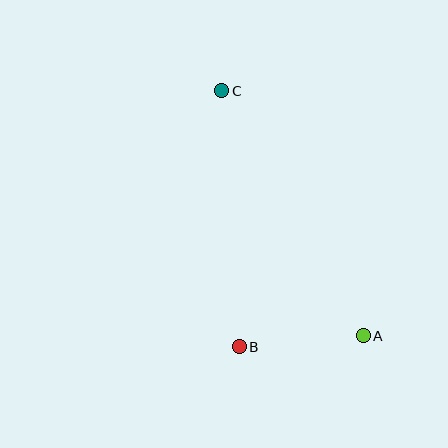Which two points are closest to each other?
Points A and B are closest to each other.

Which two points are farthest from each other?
Points A and C are farthest from each other.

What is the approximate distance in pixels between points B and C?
The distance between B and C is approximately 257 pixels.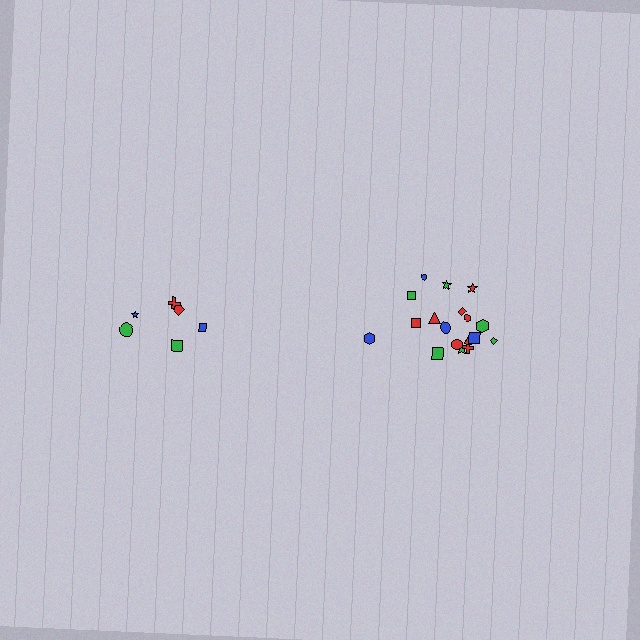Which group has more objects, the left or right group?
The right group.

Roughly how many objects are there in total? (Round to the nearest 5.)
Roughly 25 objects in total.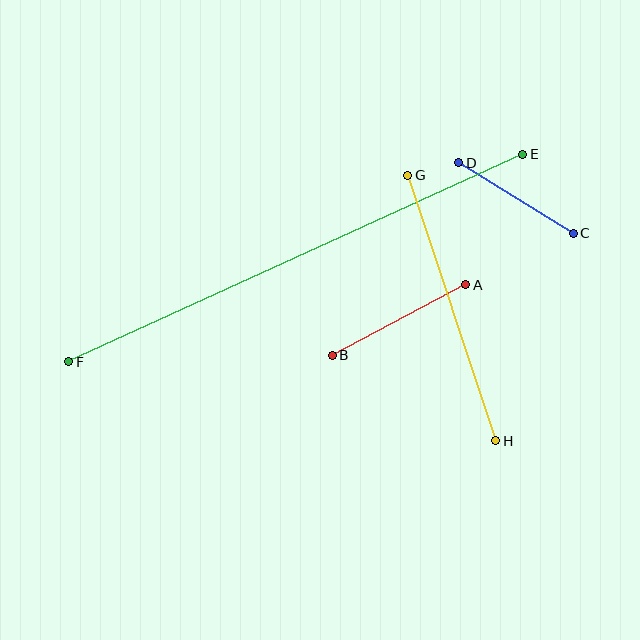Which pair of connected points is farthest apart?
Points E and F are farthest apart.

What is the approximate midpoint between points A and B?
The midpoint is at approximately (399, 320) pixels.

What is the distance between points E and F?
The distance is approximately 499 pixels.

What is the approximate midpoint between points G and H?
The midpoint is at approximately (452, 308) pixels.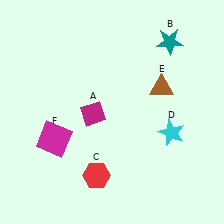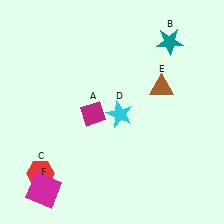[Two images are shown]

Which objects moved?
The objects that moved are: the red hexagon (C), the cyan star (D), the magenta square (F).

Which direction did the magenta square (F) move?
The magenta square (F) moved down.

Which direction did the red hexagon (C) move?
The red hexagon (C) moved left.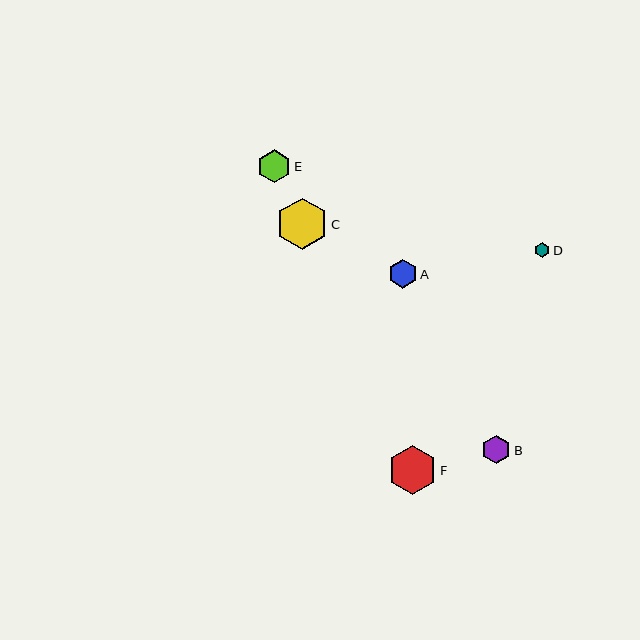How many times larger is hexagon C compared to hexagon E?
Hexagon C is approximately 1.5 times the size of hexagon E.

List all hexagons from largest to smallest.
From largest to smallest: C, F, E, A, B, D.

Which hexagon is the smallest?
Hexagon D is the smallest with a size of approximately 15 pixels.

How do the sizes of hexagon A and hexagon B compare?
Hexagon A and hexagon B are approximately the same size.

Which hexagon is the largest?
Hexagon C is the largest with a size of approximately 51 pixels.